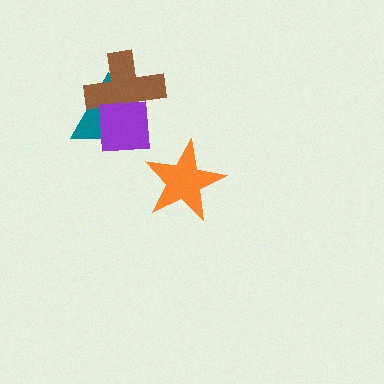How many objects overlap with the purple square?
2 objects overlap with the purple square.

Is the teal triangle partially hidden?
Yes, it is partially covered by another shape.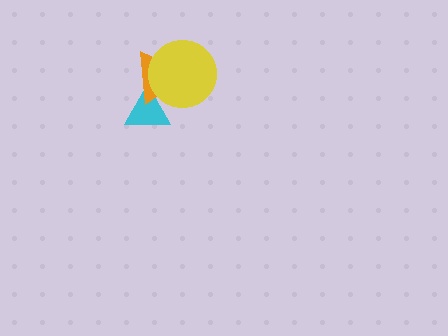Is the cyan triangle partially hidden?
Yes, it is partially covered by another shape.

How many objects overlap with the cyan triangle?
2 objects overlap with the cyan triangle.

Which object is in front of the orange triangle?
The yellow circle is in front of the orange triangle.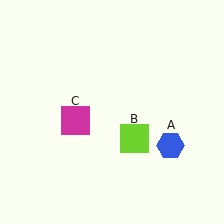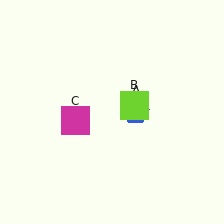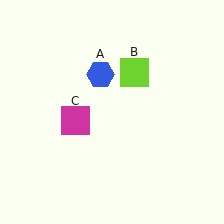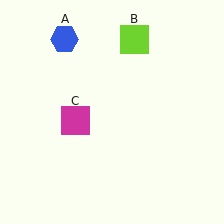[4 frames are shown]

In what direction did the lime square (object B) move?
The lime square (object B) moved up.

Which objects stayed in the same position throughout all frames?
Magenta square (object C) remained stationary.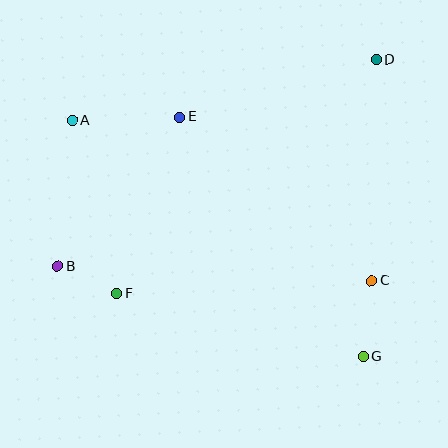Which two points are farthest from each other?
Points B and D are farthest from each other.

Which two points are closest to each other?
Points B and F are closest to each other.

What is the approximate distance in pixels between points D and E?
The distance between D and E is approximately 205 pixels.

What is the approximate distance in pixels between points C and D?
The distance between C and D is approximately 221 pixels.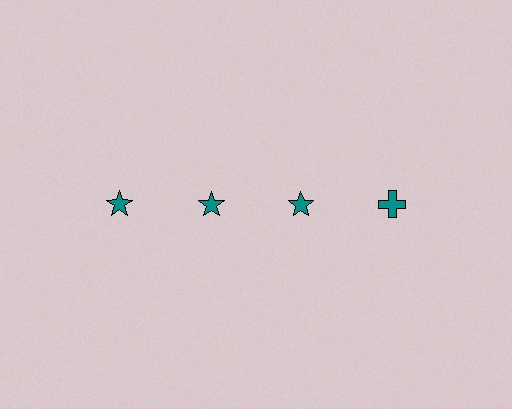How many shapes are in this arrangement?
There are 4 shapes arranged in a grid pattern.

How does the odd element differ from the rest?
It has a different shape: cross instead of star.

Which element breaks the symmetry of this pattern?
The teal cross in the top row, second from right column breaks the symmetry. All other shapes are teal stars.